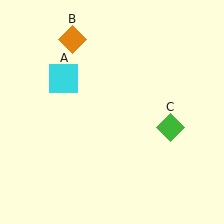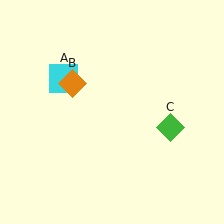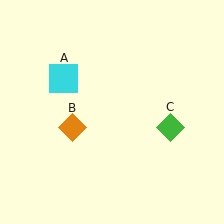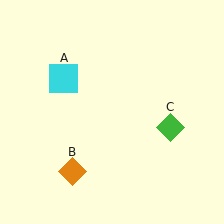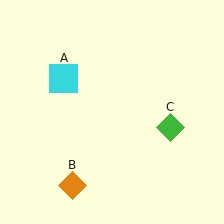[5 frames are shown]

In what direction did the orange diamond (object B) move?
The orange diamond (object B) moved down.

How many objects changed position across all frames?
1 object changed position: orange diamond (object B).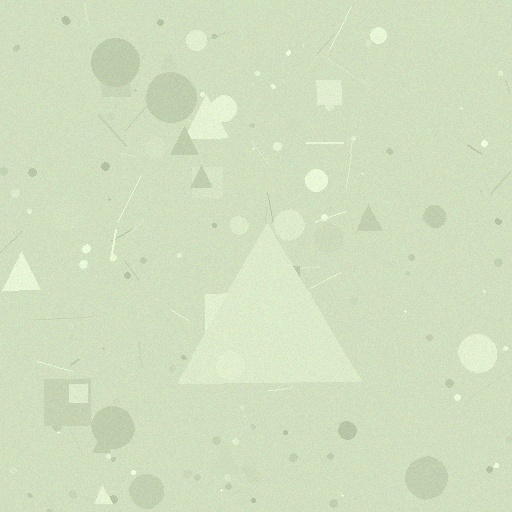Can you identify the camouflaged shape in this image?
The camouflaged shape is a triangle.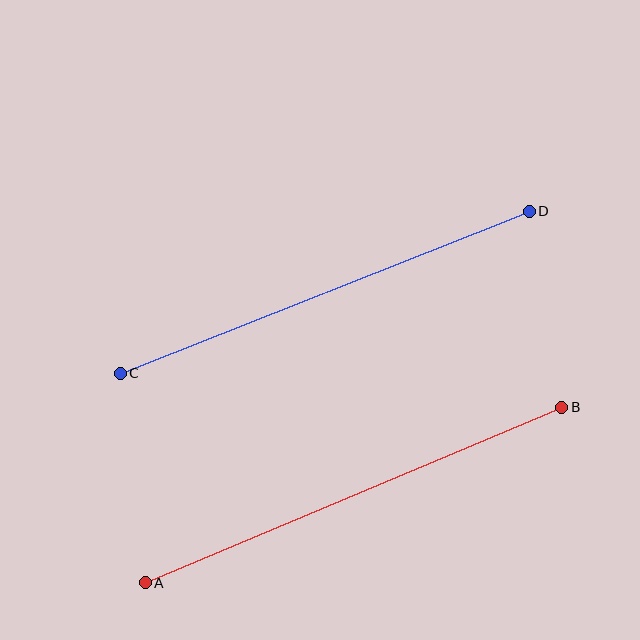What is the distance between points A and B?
The distance is approximately 452 pixels.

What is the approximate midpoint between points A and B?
The midpoint is at approximately (354, 495) pixels.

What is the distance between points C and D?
The distance is approximately 440 pixels.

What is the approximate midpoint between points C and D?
The midpoint is at approximately (325, 292) pixels.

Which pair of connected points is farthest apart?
Points A and B are farthest apart.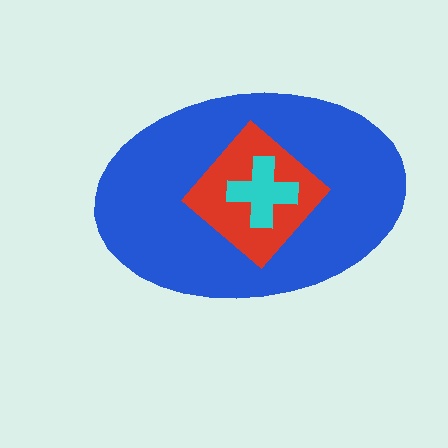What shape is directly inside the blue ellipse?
The red diamond.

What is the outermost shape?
The blue ellipse.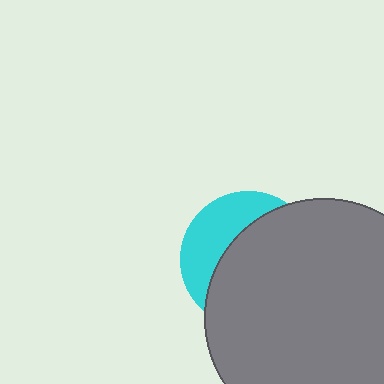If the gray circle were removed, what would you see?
You would see the complete cyan circle.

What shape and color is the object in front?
The object in front is a gray circle.